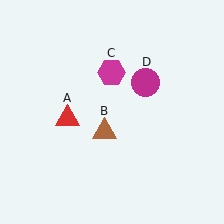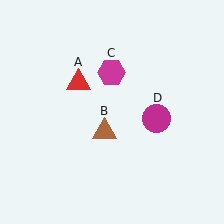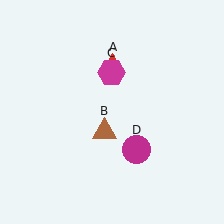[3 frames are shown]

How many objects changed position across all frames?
2 objects changed position: red triangle (object A), magenta circle (object D).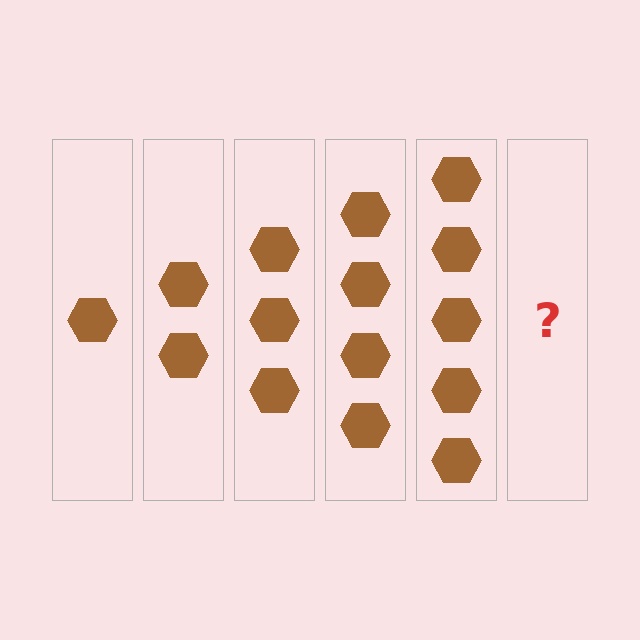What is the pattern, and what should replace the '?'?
The pattern is that each step adds one more hexagon. The '?' should be 6 hexagons.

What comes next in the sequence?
The next element should be 6 hexagons.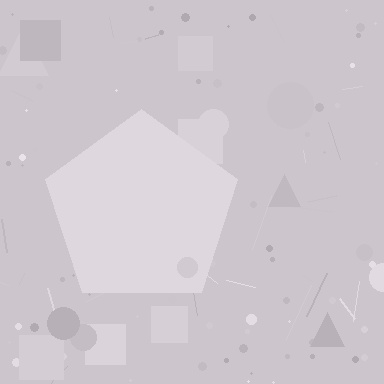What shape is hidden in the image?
A pentagon is hidden in the image.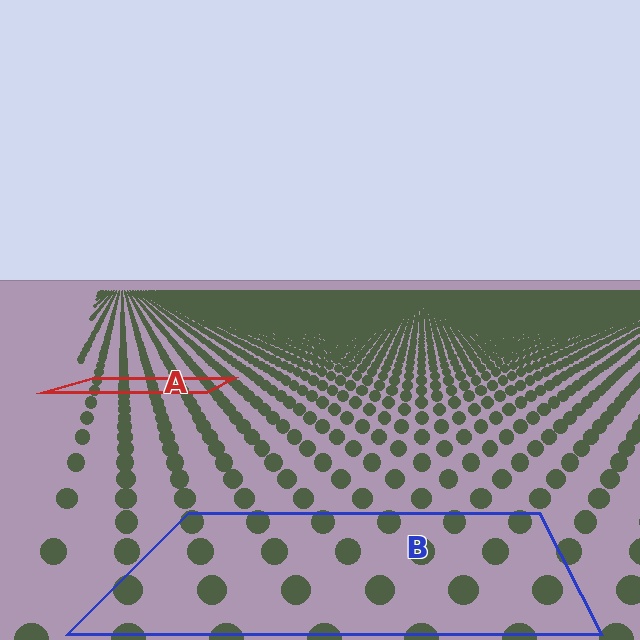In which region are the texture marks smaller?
The texture marks are smaller in region A, because it is farther away.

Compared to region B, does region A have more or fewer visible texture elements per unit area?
Region A has more texture elements per unit area — they are packed more densely because it is farther away.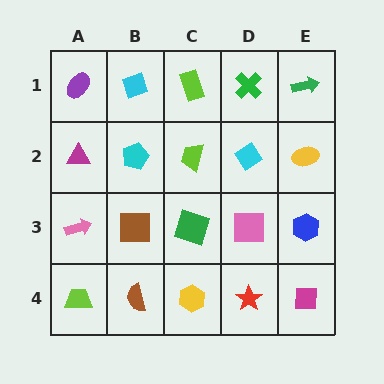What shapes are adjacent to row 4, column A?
A pink arrow (row 3, column A), a brown semicircle (row 4, column B).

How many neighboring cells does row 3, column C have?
4.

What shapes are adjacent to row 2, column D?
A green cross (row 1, column D), a pink square (row 3, column D), a lime trapezoid (row 2, column C), a yellow ellipse (row 2, column E).